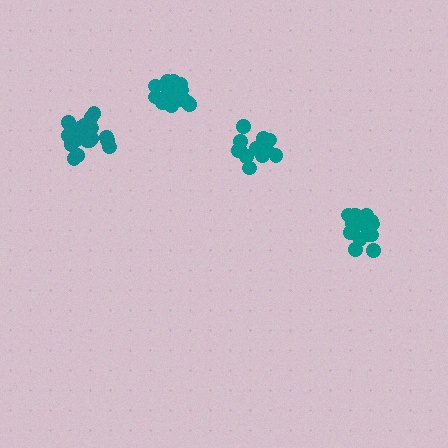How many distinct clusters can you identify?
There are 4 distinct clusters.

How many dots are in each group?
Group 1: 18 dots, Group 2: 16 dots, Group 3: 15 dots, Group 4: 19 dots (68 total).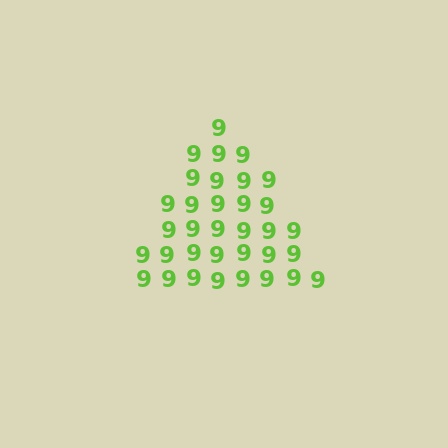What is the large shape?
The large shape is a triangle.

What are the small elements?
The small elements are digit 9's.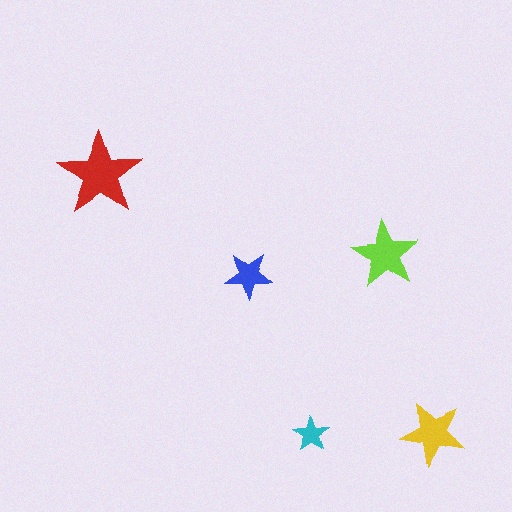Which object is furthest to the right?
The yellow star is rightmost.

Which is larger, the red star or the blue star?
The red one.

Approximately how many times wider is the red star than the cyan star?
About 2.5 times wider.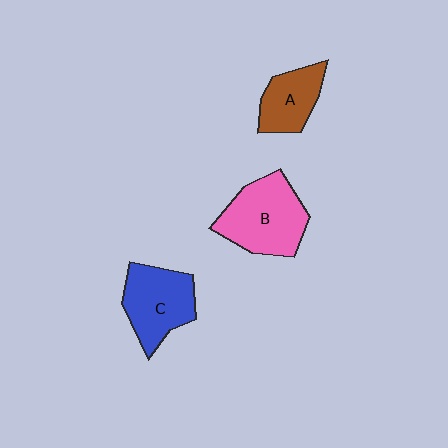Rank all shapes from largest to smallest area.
From largest to smallest: B (pink), C (blue), A (brown).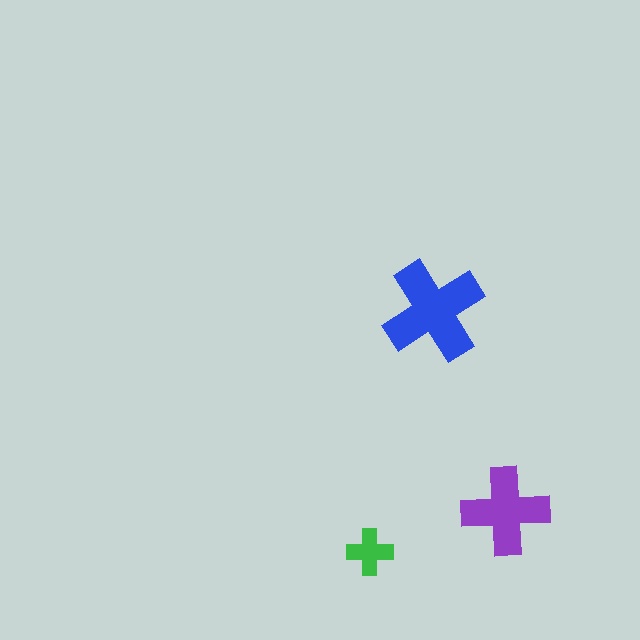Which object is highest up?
The blue cross is topmost.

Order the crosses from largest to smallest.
the blue one, the purple one, the green one.